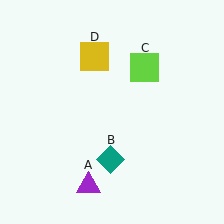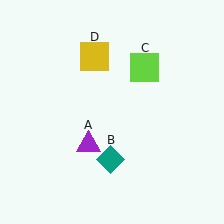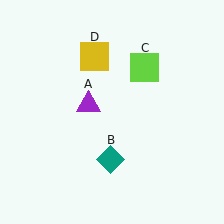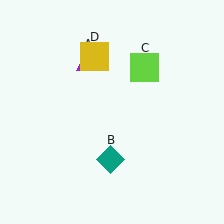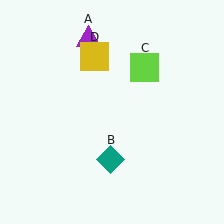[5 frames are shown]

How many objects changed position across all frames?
1 object changed position: purple triangle (object A).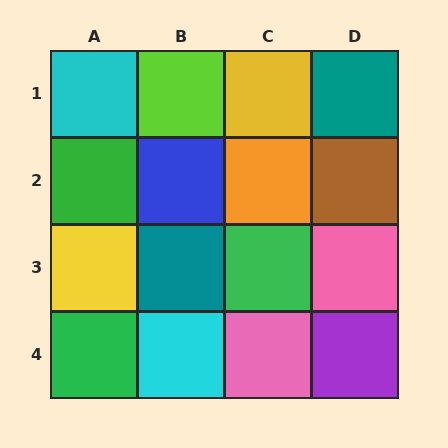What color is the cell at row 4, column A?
Green.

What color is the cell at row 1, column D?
Teal.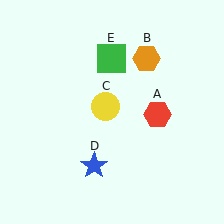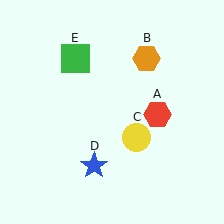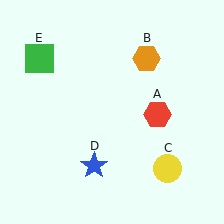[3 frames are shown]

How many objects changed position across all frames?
2 objects changed position: yellow circle (object C), green square (object E).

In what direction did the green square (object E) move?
The green square (object E) moved left.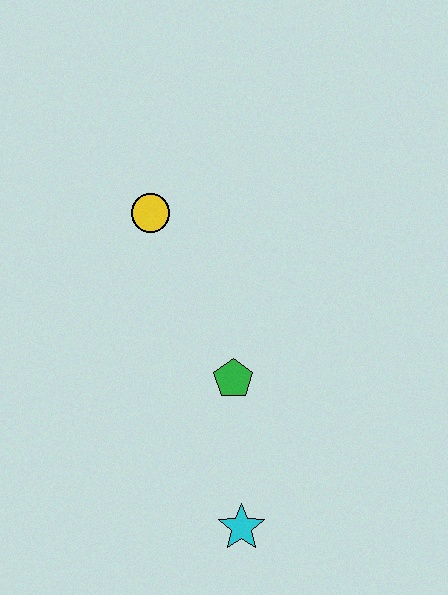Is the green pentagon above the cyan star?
Yes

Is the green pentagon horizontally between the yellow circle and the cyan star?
Yes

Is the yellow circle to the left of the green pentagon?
Yes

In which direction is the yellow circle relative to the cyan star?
The yellow circle is above the cyan star.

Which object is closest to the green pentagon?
The cyan star is closest to the green pentagon.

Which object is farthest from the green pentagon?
The yellow circle is farthest from the green pentagon.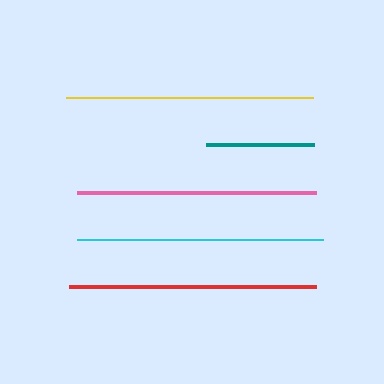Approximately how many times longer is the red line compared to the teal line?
The red line is approximately 2.3 times the length of the teal line.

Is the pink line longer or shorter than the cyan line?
The cyan line is longer than the pink line.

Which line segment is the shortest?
The teal line is the shortest at approximately 107 pixels.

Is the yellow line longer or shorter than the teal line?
The yellow line is longer than the teal line.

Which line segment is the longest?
The yellow line is the longest at approximately 247 pixels.